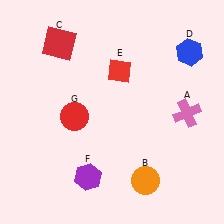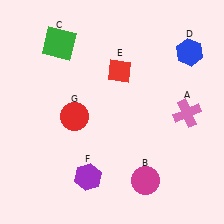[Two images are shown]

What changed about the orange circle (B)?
In Image 1, B is orange. In Image 2, it changed to magenta.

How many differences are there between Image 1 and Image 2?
There are 2 differences between the two images.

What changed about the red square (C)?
In Image 1, C is red. In Image 2, it changed to green.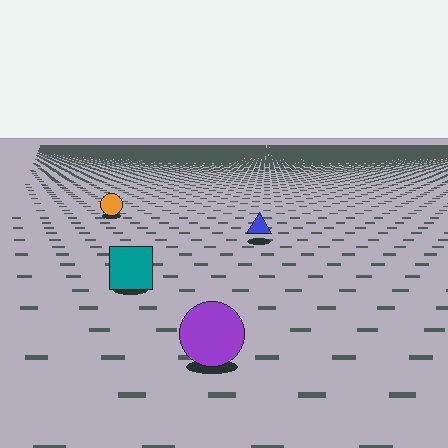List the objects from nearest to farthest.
From nearest to farthest: the purple circle, the teal square, the blue triangle, the orange circle.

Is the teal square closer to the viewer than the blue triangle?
Yes. The teal square is closer — you can tell from the texture gradient: the ground texture is coarser near it.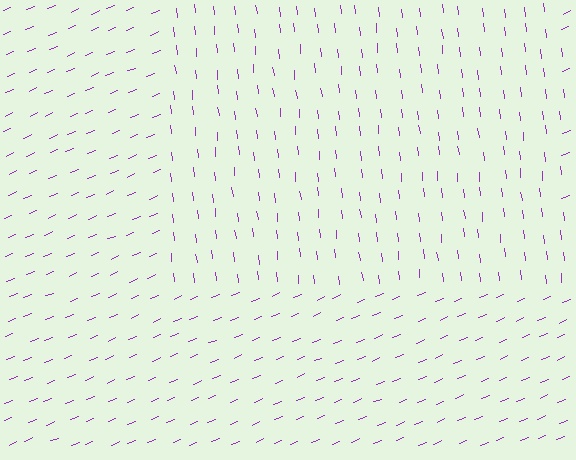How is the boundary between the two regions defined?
The boundary is defined purely by a change in line orientation (approximately 73 degrees difference). All lines are the same color and thickness.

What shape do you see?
I see a rectangle.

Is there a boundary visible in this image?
Yes, there is a texture boundary formed by a change in line orientation.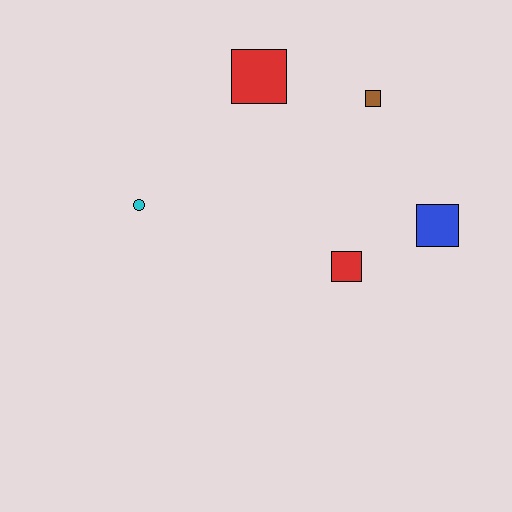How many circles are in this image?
There is 1 circle.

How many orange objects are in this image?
There are no orange objects.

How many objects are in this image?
There are 5 objects.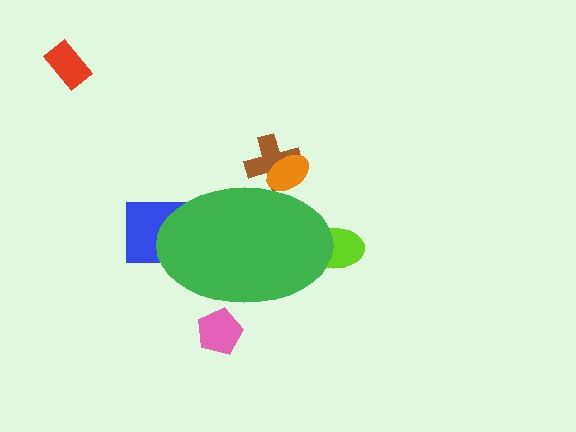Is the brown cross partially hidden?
Yes, the brown cross is partially hidden behind the green ellipse.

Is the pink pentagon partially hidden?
Yes, the pink pentagon is partially hidden behind the green ellipse.